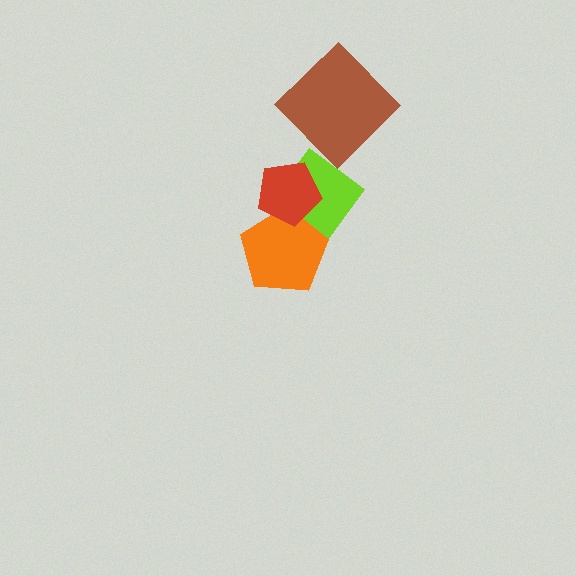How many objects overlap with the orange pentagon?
2 objects overlap with the orange pentagon.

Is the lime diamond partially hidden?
Yes, it is partially covered by another shape.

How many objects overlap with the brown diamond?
0 objects overlap with the brown diamond.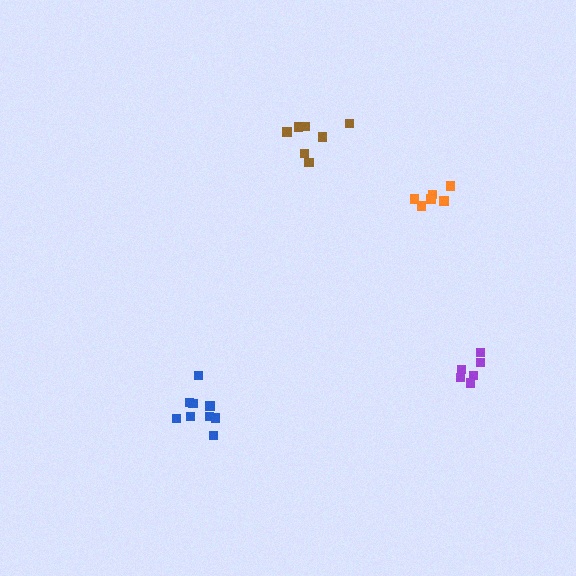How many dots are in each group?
Group 1: 6 dots, Group 2: 9 dots, Group 3: 6 dots, Group 4: 7 dots (28 total).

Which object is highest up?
The brown cluster is topmost.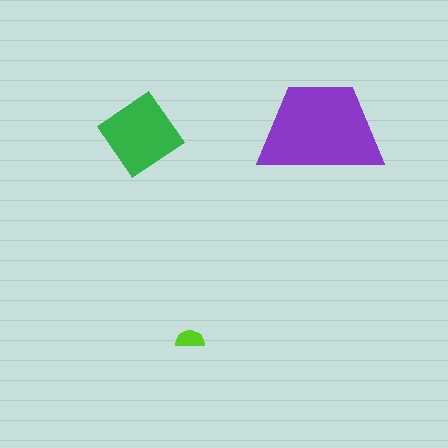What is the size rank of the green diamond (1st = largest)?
2nd.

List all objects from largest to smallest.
The purple trapezoid, the green diamond, the lime semicircle.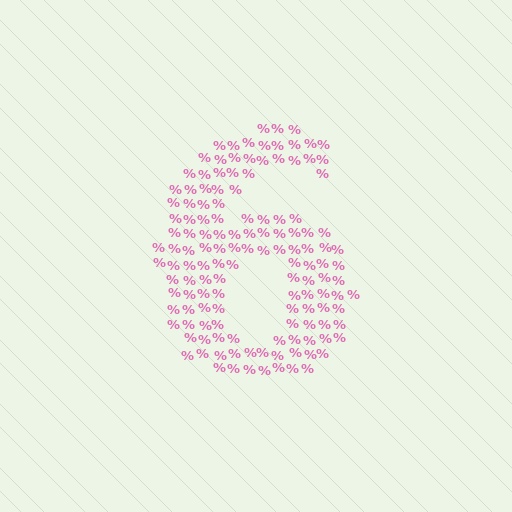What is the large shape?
The large shape is the digit 6.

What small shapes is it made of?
It is made of small percent signs.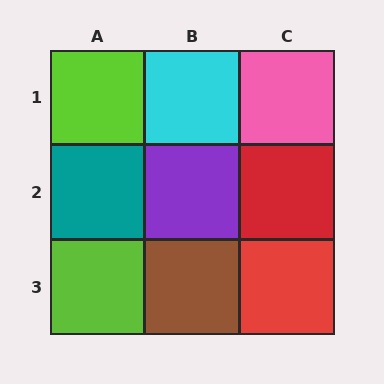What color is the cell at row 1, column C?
Pink.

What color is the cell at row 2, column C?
Red.